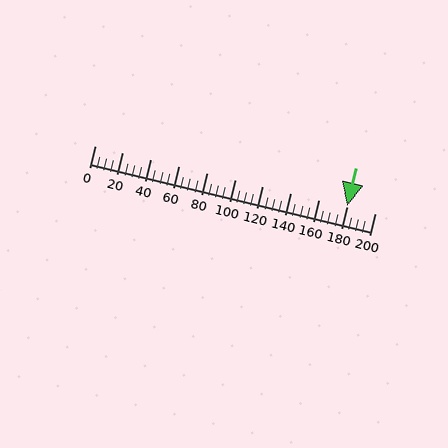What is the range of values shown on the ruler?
The ruler shows values from 0 to 200.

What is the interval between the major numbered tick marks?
The major tick marks are spaced 20 units apart.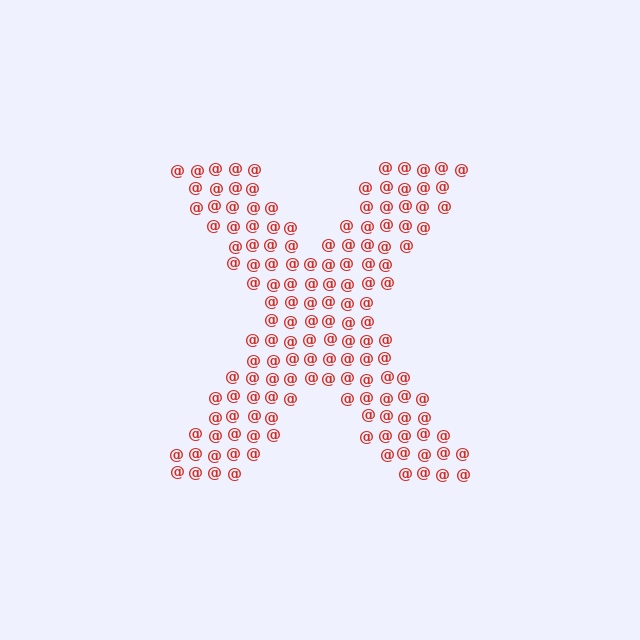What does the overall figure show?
The overall figure shows the letter X.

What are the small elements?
The small elements are at signs.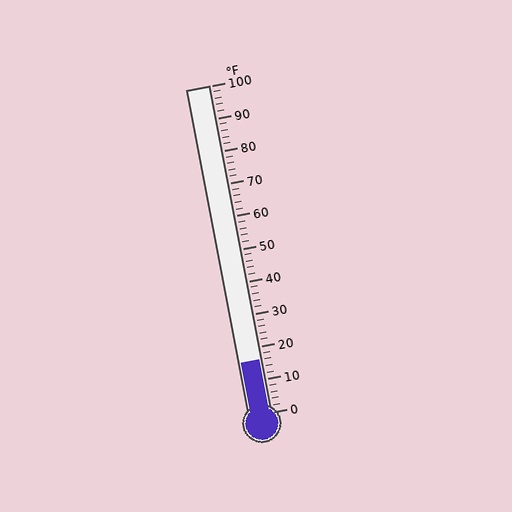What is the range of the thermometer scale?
The thermometer scale ranges from 0°F to 100°F.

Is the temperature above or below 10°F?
The temperature is above 10°F.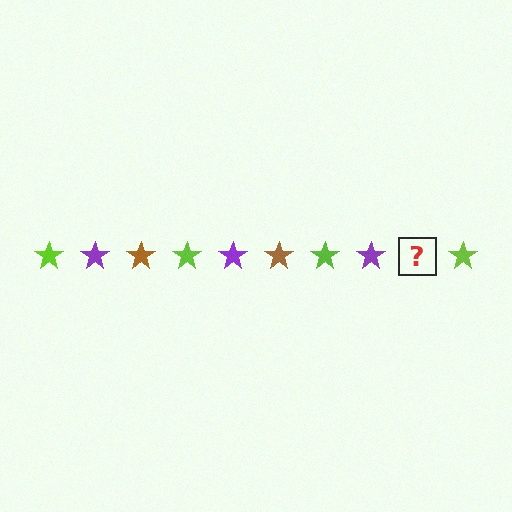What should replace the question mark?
The question mark should be replaced with a brown star.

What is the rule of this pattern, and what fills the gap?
The rule is that the pattern cycles through lime, purple, brown stars. The gap should be filled with a brown star.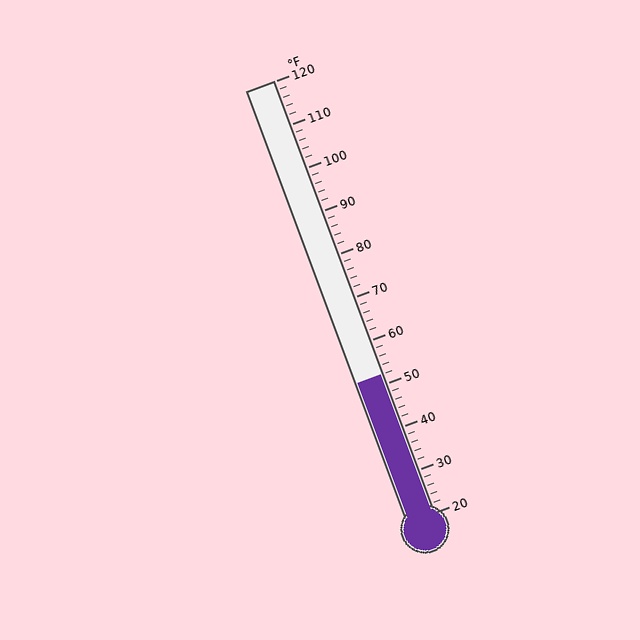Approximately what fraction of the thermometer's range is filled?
The thermometer is filled to approximately 30% of its range.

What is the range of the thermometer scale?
The thermometer scale ranges from 20°F to 120°F.